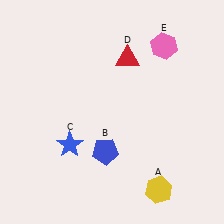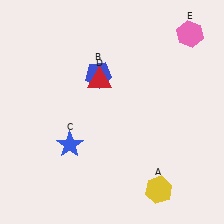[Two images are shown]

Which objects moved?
The objects that moved are: the blue pentagon (B), the red triangle (D), the pink hexagon (E).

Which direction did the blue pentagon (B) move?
The blue pentagon (B) moved up.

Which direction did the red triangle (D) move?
The red triangle (D) moved left.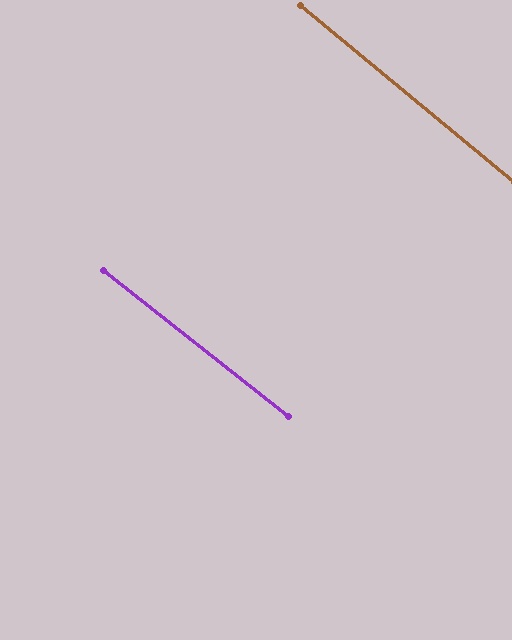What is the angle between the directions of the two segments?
Approximately 1 degree.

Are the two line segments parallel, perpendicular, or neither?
Parallel — their directions differ by only 1.2°.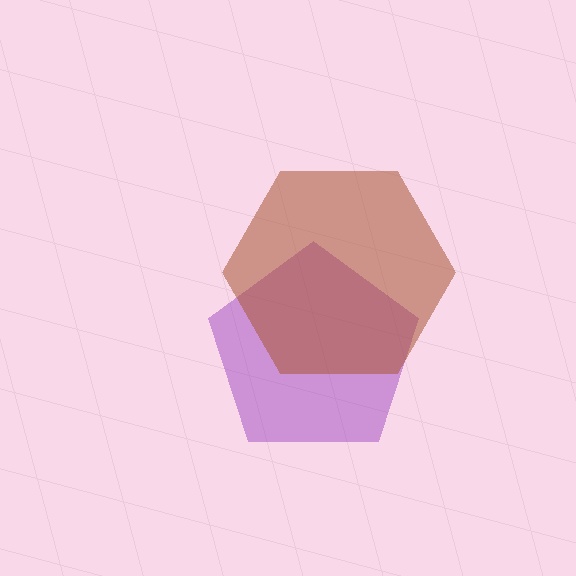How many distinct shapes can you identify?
There are 2 distinct shapes: a purple pentagon, a brown hexagon.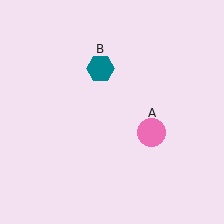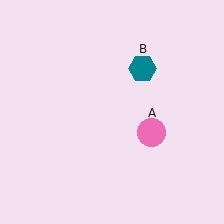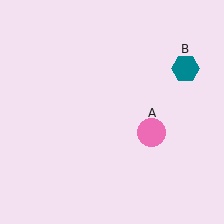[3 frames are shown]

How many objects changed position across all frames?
1 object changed position: teal hexagon (object B).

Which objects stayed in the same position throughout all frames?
Pink circle (object A) remained stationary.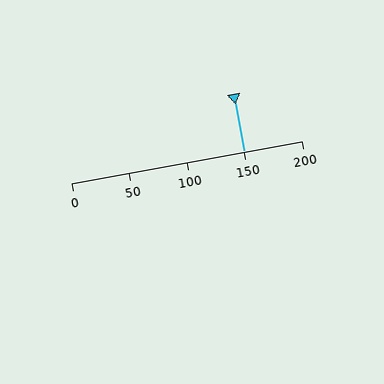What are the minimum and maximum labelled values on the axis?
The axis runs from 0 to 200.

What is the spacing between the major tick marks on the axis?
The major ticks are spaced 50 apart.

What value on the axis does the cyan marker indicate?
The marker indicates approximately 150.